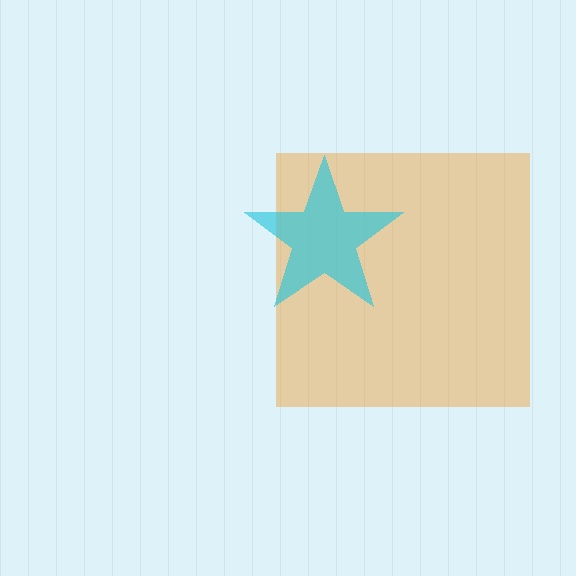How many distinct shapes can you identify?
There are 2 distinct shapes: an orange square, a cyan star.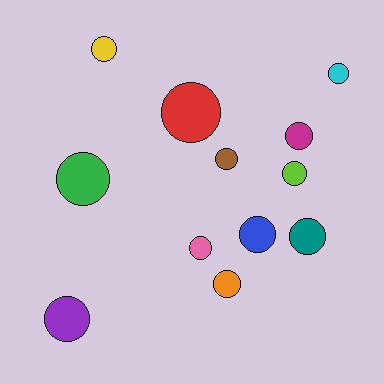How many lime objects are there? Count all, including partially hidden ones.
There is 1 lime object.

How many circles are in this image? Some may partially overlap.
There are 12 circles.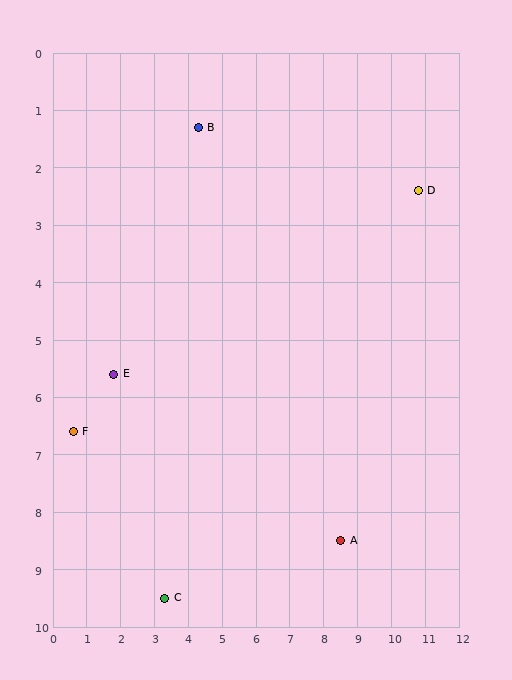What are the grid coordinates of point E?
Point E is at approximately (1.8, 5.6).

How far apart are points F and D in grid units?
Points F and D are about 11.0 grid units apart.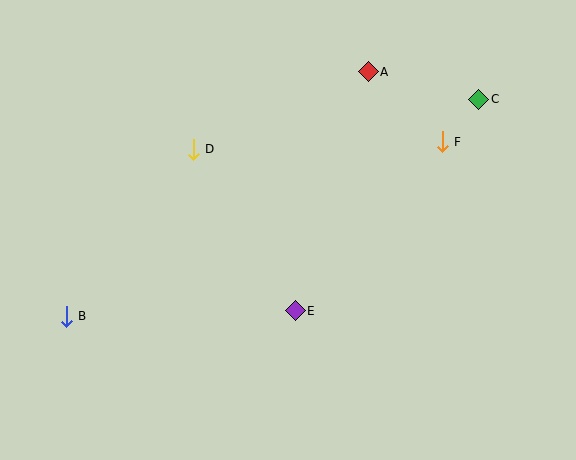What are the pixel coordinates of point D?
Point D is at (193, 149).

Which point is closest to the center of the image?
Point E at (295, 311) is closest to the center.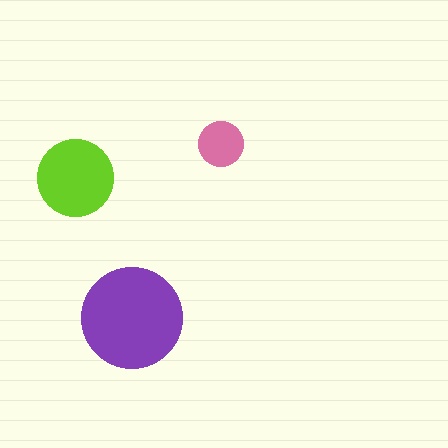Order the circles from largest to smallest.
the purple one, the lime one, the pink one.